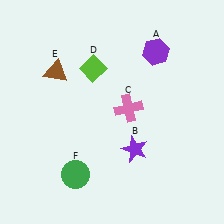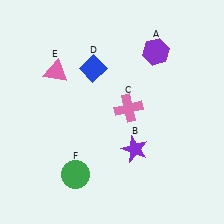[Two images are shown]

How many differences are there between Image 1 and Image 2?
There are 2 differences between the two images.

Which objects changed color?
D changed from lime to blue. E changed from brown to pink.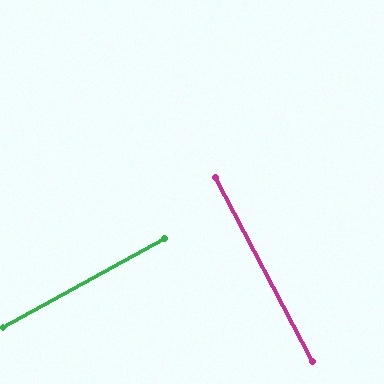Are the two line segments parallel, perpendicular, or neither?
Perpendicular — they meet at approximately 89°.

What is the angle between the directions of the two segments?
Approximately 89 degrees.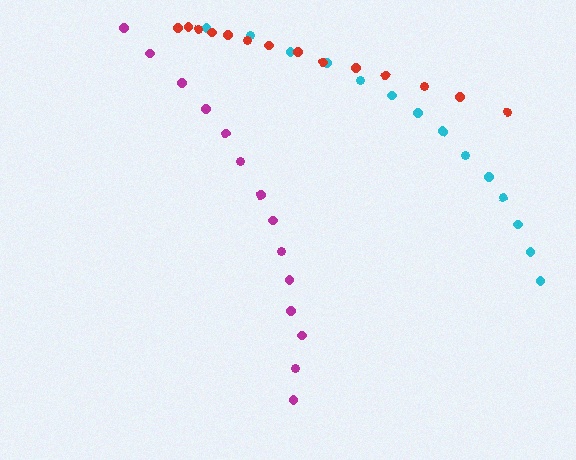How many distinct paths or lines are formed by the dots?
There are 3 distinct paths.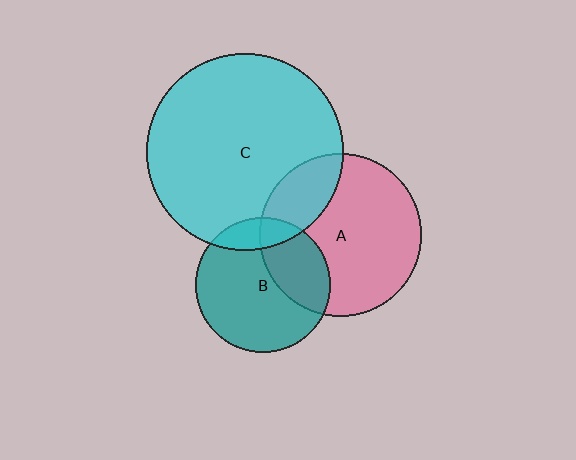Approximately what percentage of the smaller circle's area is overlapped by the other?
Approximately 25%.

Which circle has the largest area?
Circle C (cyan).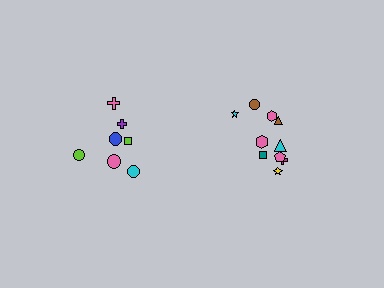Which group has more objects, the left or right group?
The right group.